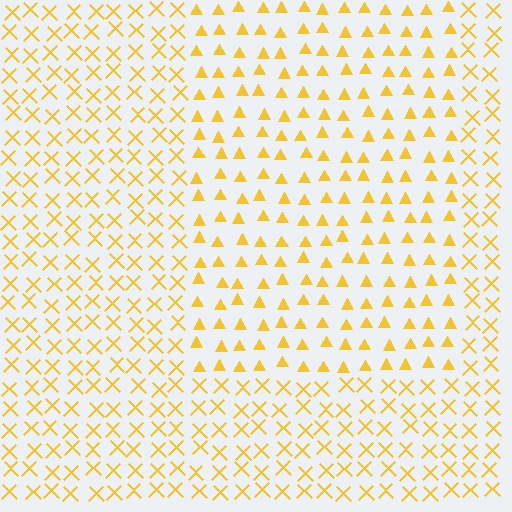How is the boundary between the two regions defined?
The boundary is defined by a change in element shape: triangles inside vs. X marks outside. All elements share the same color and spacing.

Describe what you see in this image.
The image is filled with small yellow elements arranged in a uniform grid. A rectangle-shaped region contains triangles, while the surrounding area contains X marks. The boundary is defined purely by the change in element shape.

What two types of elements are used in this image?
The image uses triangles inside the rectangle region and X marks outside it.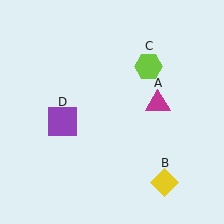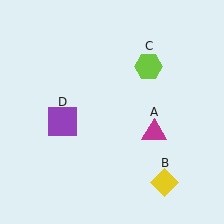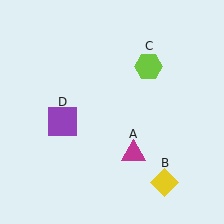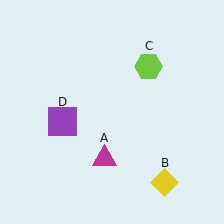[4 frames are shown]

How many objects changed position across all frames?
1 object changed position: magenta triangle (object A).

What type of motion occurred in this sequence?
The magenta triangle (object A) rotated clockwise around the center of the scene.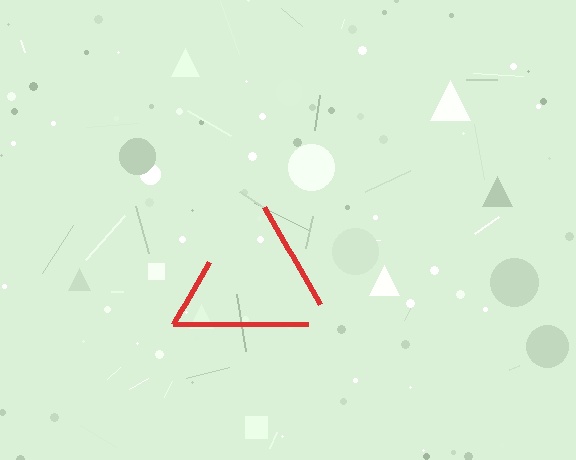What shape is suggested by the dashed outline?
The dashed outline suggests a triangle.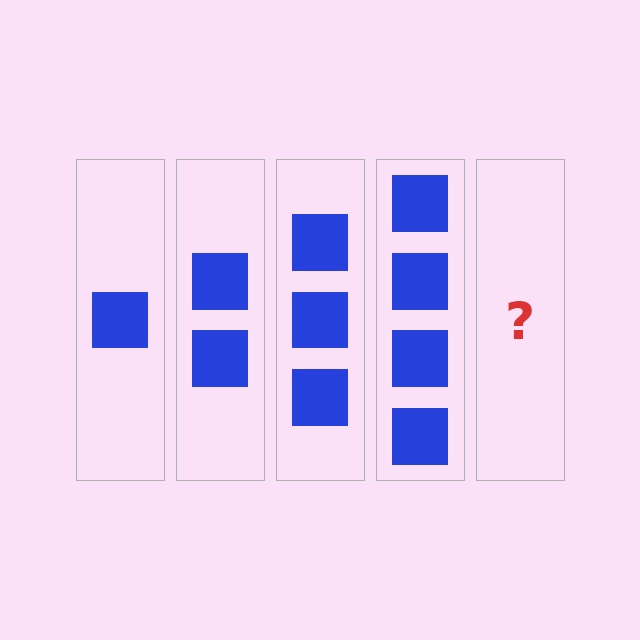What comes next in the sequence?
The next element should be 5 squares.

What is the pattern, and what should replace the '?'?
The pattern is that each step adds one more square. The '?' should be 5 squares.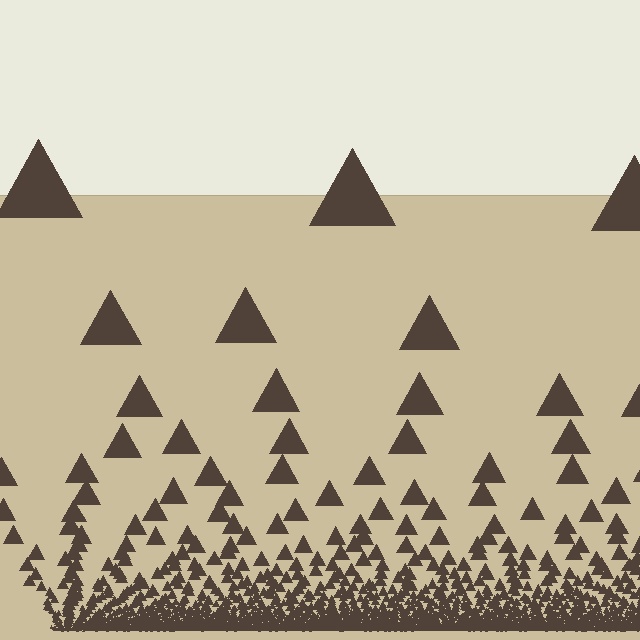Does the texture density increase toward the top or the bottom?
Density increases toward the bottom.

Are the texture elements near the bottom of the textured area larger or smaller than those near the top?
Smaller. The gradient is inverted — elements near the bottom are smaller and denser.